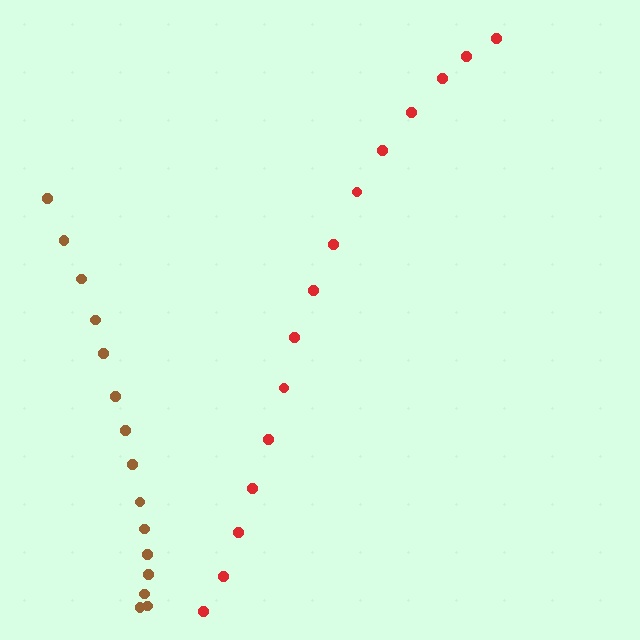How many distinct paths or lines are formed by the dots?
There are 2 distinct paths.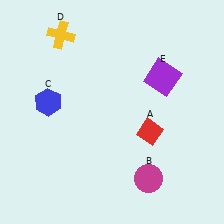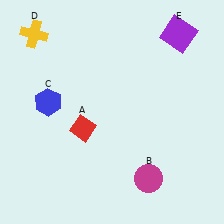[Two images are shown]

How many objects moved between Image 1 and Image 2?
3 objects moved between the two images.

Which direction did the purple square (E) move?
The purple square (E) moved up.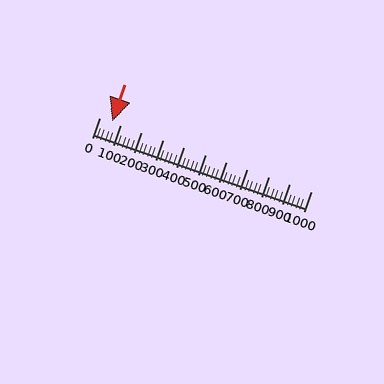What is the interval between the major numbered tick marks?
The major tick marks are spaced 100 units apart.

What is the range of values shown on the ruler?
The ruler shows values from 0 to 1000.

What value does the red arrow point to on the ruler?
The red arrow points to approximately 60.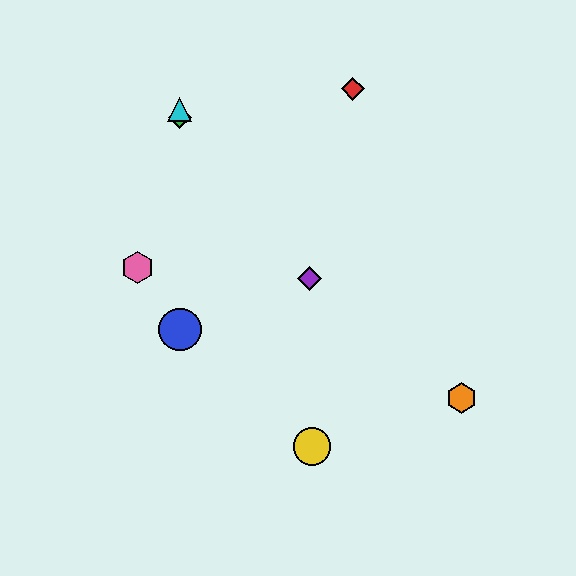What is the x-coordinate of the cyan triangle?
The cyan triangle is at x≈180.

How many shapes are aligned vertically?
3 shapes (the blue circle, the green diamond, the cyan triangle) are aligned vertically.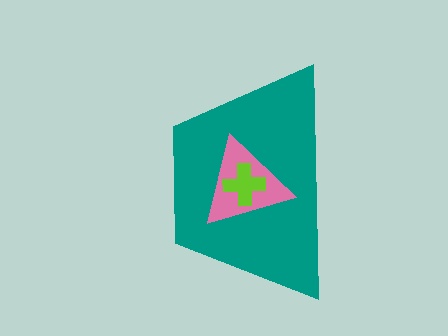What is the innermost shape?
The lime cross.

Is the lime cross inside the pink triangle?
Yes.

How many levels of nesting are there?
3.